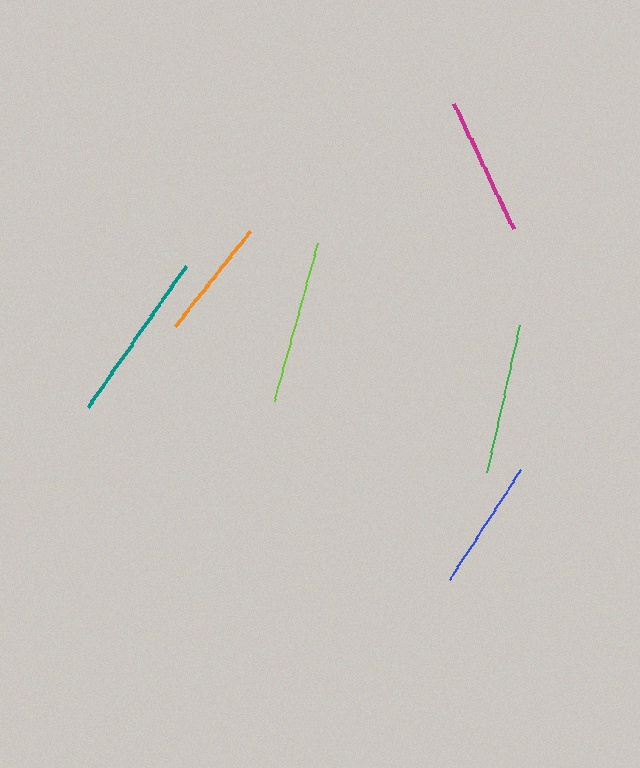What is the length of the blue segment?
The blue segment is approximately 131 pixels long.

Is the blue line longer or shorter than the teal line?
The teal line is longer than the blue line.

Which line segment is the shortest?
The orange line is the shortest at approximately 121 pixels.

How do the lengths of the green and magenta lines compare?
The green and magenta lines are approximately the same length.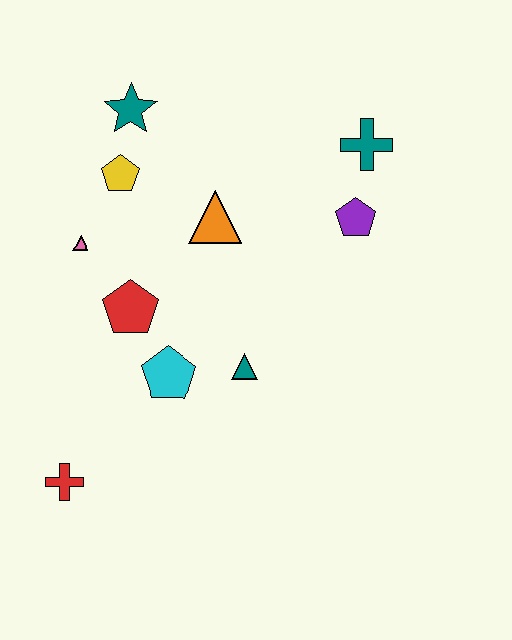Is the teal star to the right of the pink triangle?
Yes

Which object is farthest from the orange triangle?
The red cross is farthest from the orange triangle.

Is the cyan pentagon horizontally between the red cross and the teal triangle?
Yes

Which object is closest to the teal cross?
The purple pentagon is closest to the teal cross.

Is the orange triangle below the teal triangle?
No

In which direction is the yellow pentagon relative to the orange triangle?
The yellow pentagon is to the left of the orange triangle.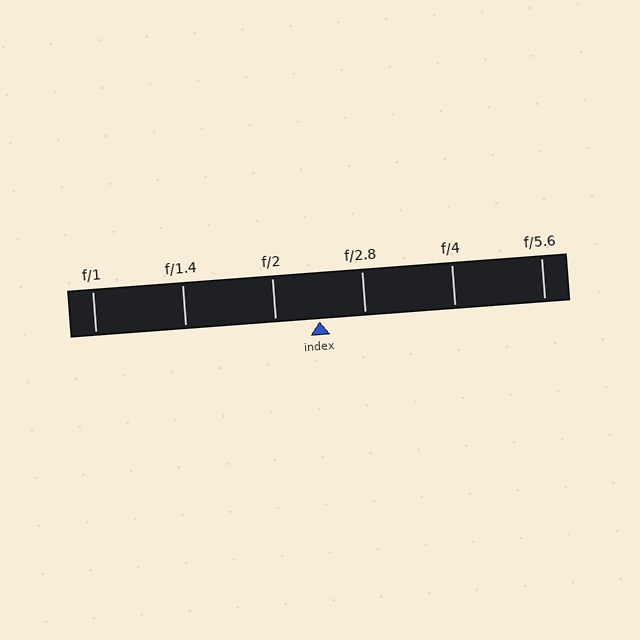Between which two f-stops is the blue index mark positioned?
The index mark is between f/2 and f/2.8.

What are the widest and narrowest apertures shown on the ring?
The widest aperture shown is f/1 and the narrowest is f/5.6.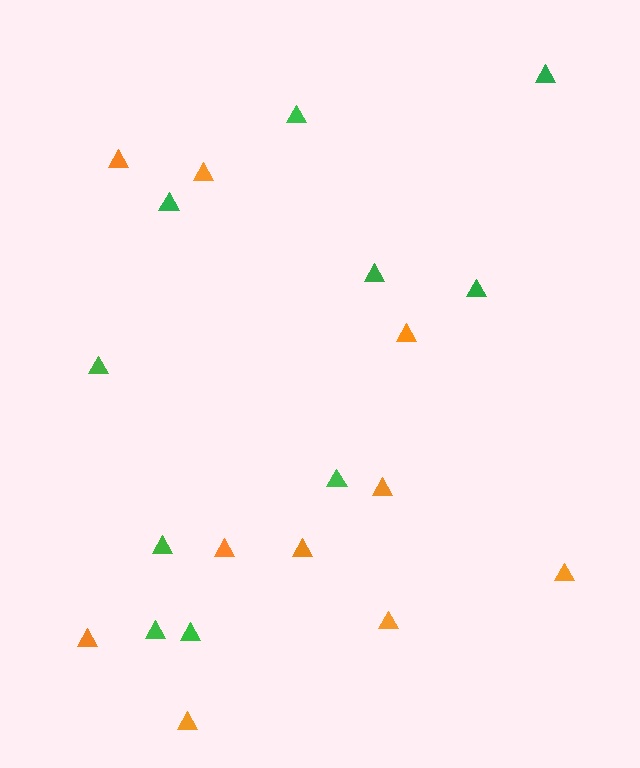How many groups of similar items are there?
There are 2 groups: one group of orange triangles (10) and one group of green triangles (10).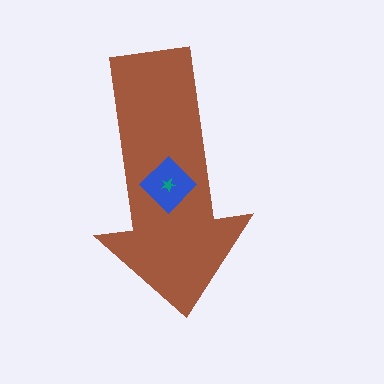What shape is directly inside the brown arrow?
The blue diamond.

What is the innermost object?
The teal star.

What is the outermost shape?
The brown arrow.